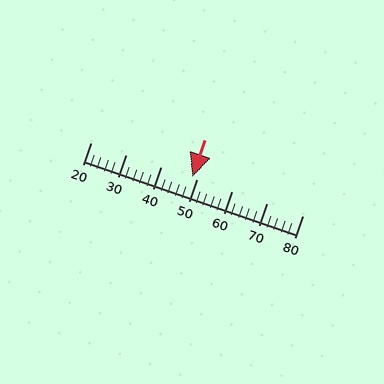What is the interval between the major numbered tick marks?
The major tick marks are spaced 10 units apart.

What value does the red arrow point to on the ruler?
The red arrow points to approximately 49.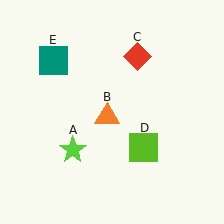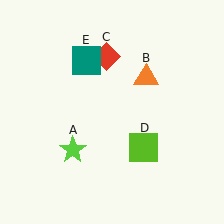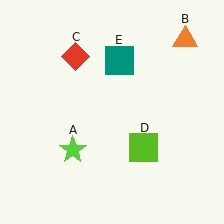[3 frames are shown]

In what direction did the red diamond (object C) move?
The red diamond (object C) moved left.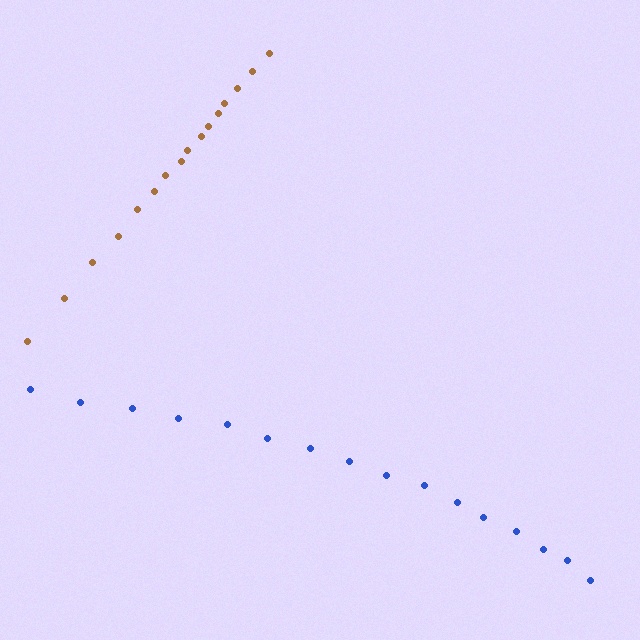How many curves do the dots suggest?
There are 2 distinct paths.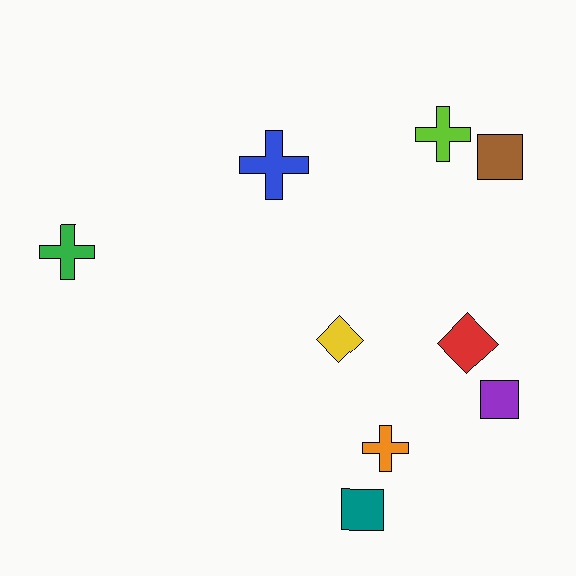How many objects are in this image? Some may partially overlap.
There are 9 objects.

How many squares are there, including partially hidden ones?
There are 3 squares.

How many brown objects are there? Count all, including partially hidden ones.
There is 1 brown object.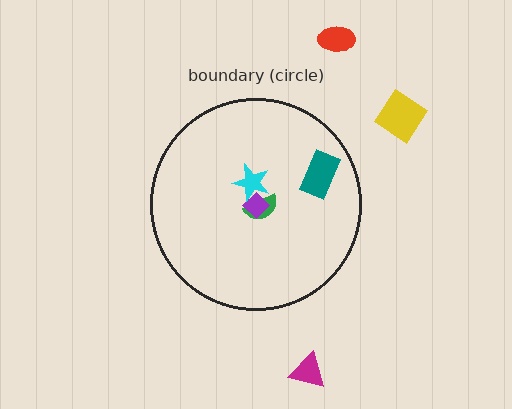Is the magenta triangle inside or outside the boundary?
Outside.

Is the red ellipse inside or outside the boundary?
Outside.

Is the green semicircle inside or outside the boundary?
Inside.